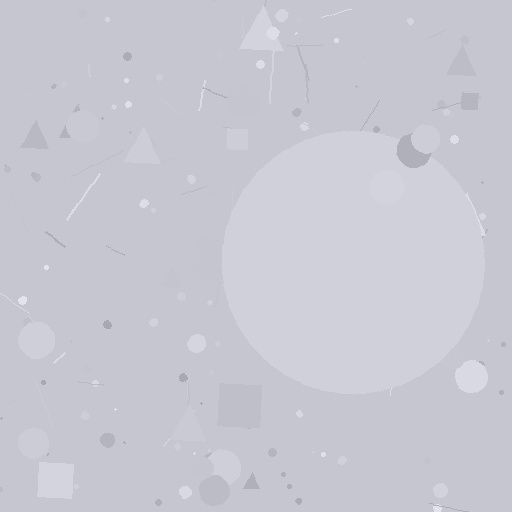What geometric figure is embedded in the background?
A circle is embedded in the background.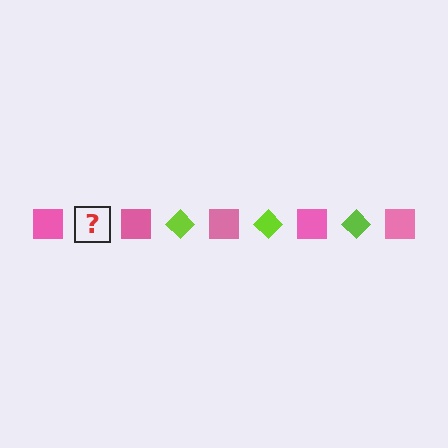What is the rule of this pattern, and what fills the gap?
The rule is that the pattern alternates between pink square and lime diamond. The gap should be filled with a lime diamond.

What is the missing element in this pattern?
The missing element is a lime diamond.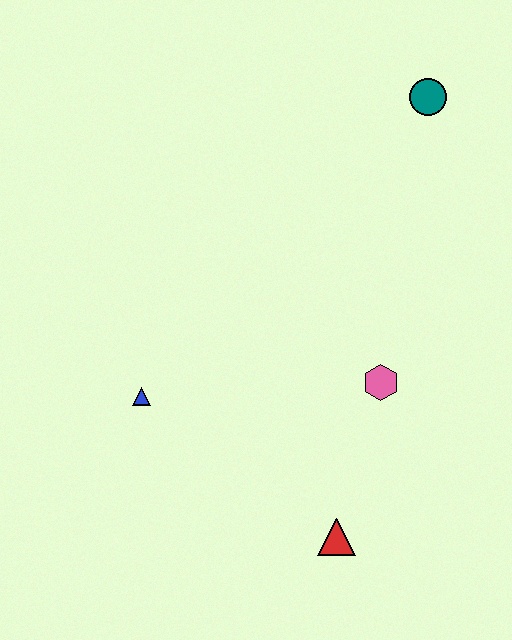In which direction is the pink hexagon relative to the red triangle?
The pink hexagon is above the red triangle.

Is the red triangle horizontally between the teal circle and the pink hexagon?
No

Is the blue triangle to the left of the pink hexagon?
Yes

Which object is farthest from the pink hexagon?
The teal circle is farthest from the pink hexagon.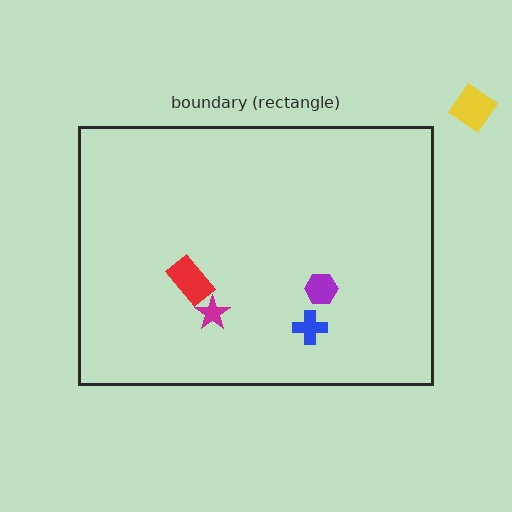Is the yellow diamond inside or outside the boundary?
Outside.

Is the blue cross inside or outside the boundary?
Inside.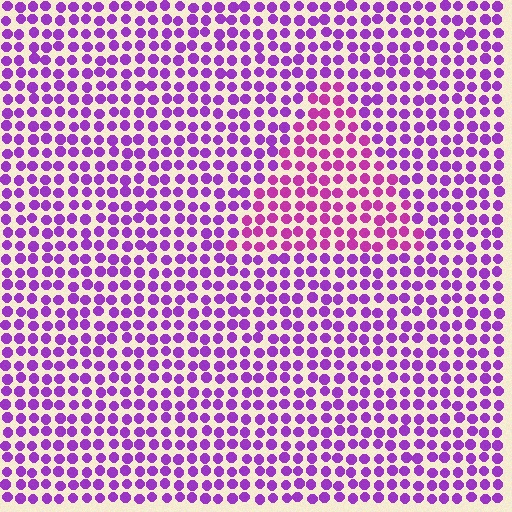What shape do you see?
I see a triangle.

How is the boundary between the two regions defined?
The boundary is defined purely by a slight shift in hue (about 28 degrees). Spacing, size, and orientation are identical on both sides.